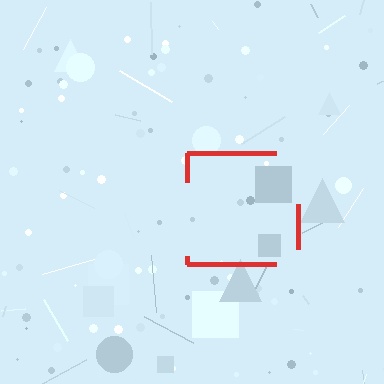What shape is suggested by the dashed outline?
The dashed outline suggests a square.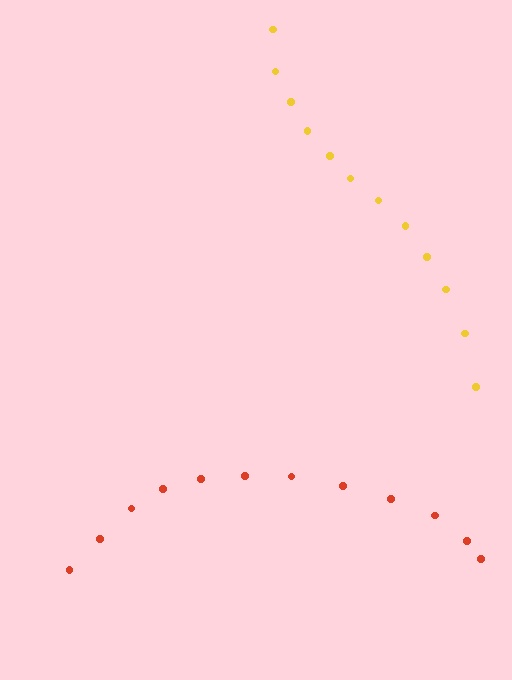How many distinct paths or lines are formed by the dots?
There are 2 distinct paths.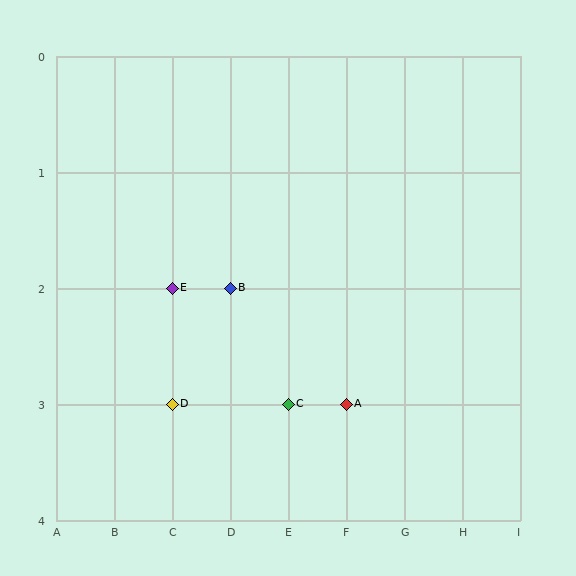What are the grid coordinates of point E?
Point E is at grid coordinates (C, 2).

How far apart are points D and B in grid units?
Points D and B are 1 column and 1 row apart (about 1.4 grid units diagonally).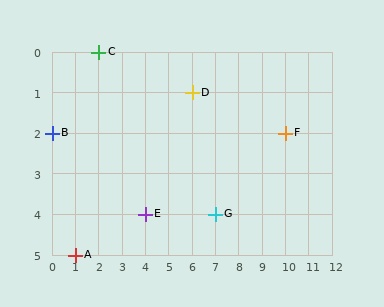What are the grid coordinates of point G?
Point G is at grid coordinates (7, 4).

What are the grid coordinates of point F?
Point F is at grid coordinates (10, 2).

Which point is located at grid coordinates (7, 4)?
Point G is at (7, 4).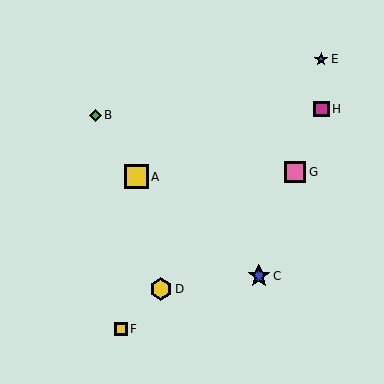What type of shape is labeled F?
Shape F is a yellow square.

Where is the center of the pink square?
The center of the pink square is at (295, 172).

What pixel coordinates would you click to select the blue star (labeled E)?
Click at (321, 59) to select the blue star E.